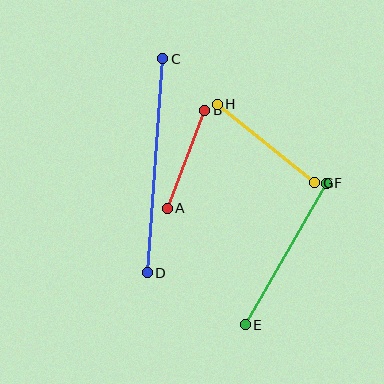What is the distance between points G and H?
The distance is approximately 125 pixels.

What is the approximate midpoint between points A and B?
The midpoint is at approximately (186, 159) pixels.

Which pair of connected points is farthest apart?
Points C and D are farthest apart.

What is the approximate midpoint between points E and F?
The midpoint is at approximately (286, 254) pixels.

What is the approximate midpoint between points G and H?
The midpoint is at approximately (266, 143) pixels.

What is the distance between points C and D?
The distance is approximately 214 pixels.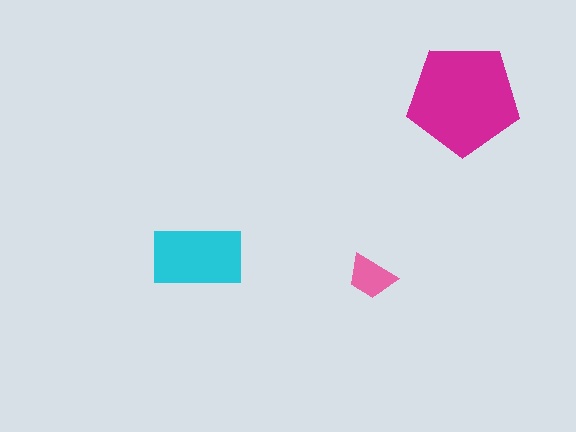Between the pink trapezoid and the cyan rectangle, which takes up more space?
The cyan rectangle.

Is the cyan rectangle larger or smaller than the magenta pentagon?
Smaller.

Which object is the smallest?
The pink trapezoid.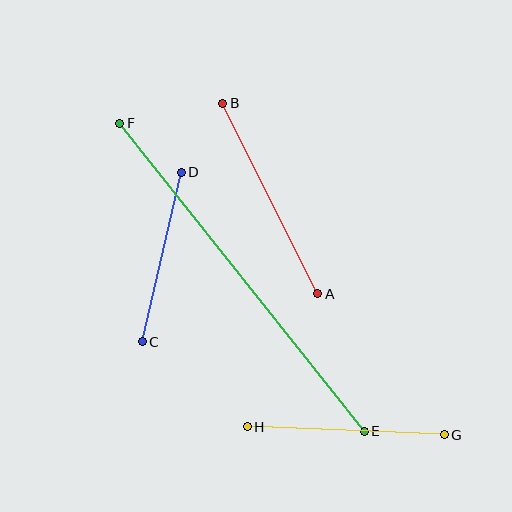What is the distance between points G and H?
The distance is approximately 197 pixels.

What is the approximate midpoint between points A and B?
The midpoint is at approximately (270, 198) pixels.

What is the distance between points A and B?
The distance is approximately 213 pixels.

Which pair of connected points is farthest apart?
Points E and F are farthest apart.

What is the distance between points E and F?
The distance is approximately 393 pixels.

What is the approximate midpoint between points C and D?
The midpoint is at approximately (162, 257) pixels.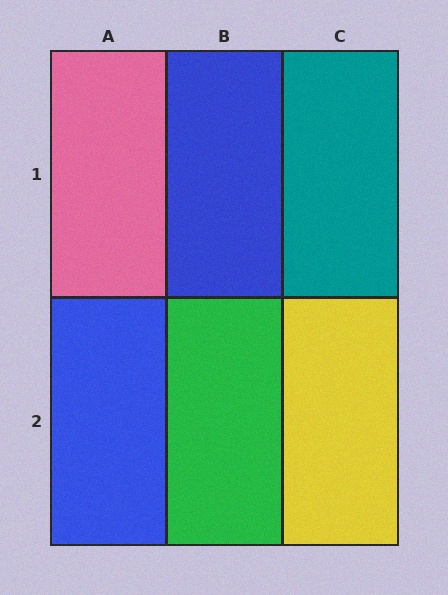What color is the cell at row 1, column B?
Blue.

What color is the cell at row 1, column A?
Pink.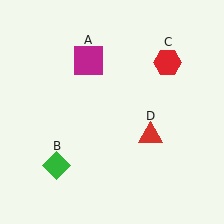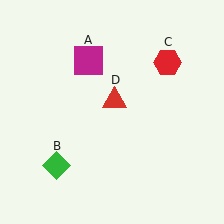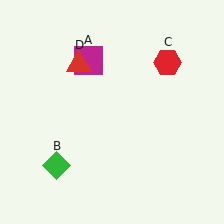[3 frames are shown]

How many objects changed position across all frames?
1 object changed position: red triangle (object D).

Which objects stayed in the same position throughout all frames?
Magenta square (object A) and green diamond (object B) and red hexagon (object C) remained stationary.